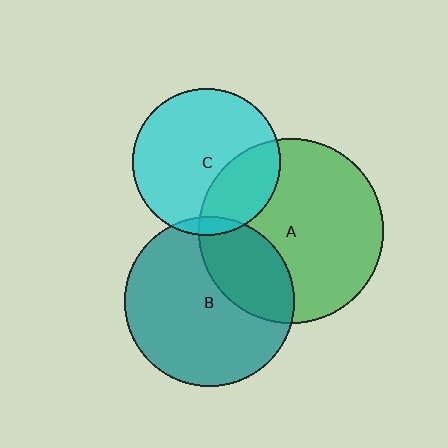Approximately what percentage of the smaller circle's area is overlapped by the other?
Approximately 5%.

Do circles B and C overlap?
Yes.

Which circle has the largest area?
Circle A (green).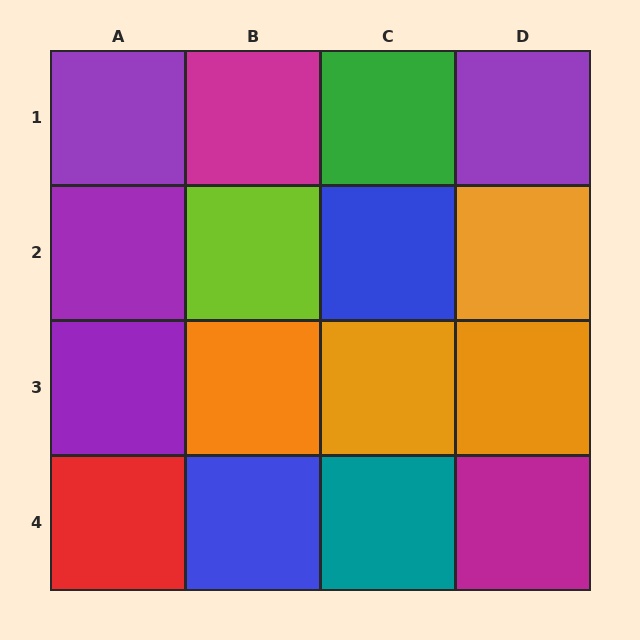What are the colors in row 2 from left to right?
Purple, lime, blue, orange.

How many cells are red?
1 cell is red.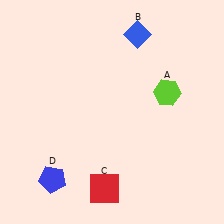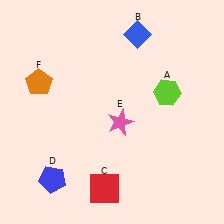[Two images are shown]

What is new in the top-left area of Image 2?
An orange pentagon (F) was added in the top-left area of Image 2.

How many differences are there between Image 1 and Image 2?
There are 2 differences between the two images.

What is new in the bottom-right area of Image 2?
A pink star (E) was added in the bottom-right area of Image 2.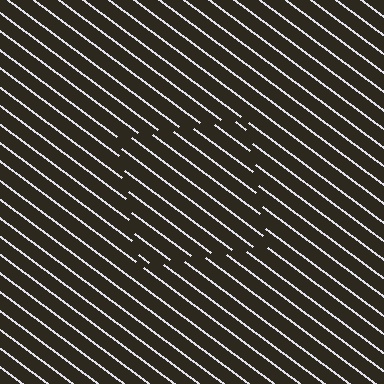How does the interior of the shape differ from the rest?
The interior of the shape contains the same grating, shifted by half a period — the contour is defined by the phase discontinuity where line-ends from the inner and outer gratings abut.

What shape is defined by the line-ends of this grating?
An illusory square. The interior of the shape contains the same grating, shifted by half a period — the contour is defined by the phase discontinuity where line-ends from the inner and outer gratings abut.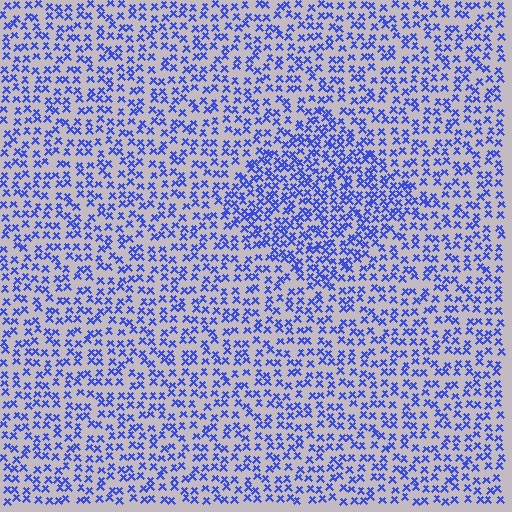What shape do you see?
I see a diamond.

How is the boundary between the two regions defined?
The boundary is defined by a change in element density (approximately 1.6x ratio). All elements are the same color, size, and shape.